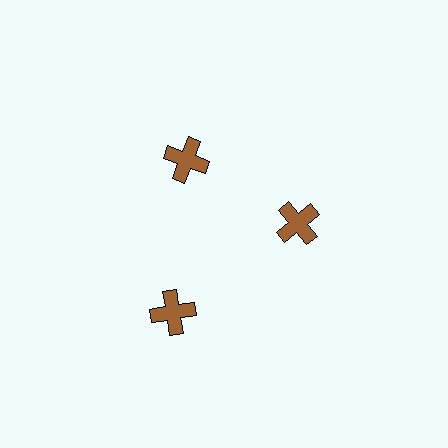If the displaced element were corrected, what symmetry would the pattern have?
It would have 3-fold rotational symmetry — the pattern would map onto itself every 120 degrees.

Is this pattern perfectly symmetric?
No. The 3 brown crosses are arranged in a ring, but one element near the 7 o'clock position is pushed outward from the center, breaking the 3-fold rotational symmetry.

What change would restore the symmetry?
The symmetry would be restored by moving it inward, back onto the ring so that all 3 crosses sit at equal angles and equal distance from the center.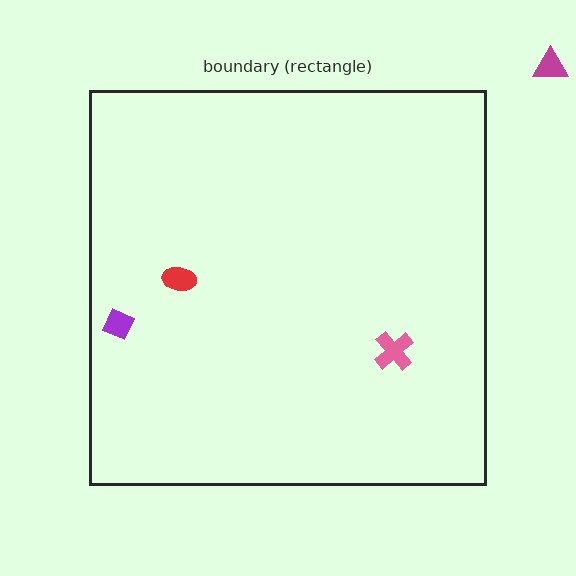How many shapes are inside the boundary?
3 inside, 1 outside.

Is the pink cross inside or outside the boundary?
Inside.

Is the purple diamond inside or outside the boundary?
Inside.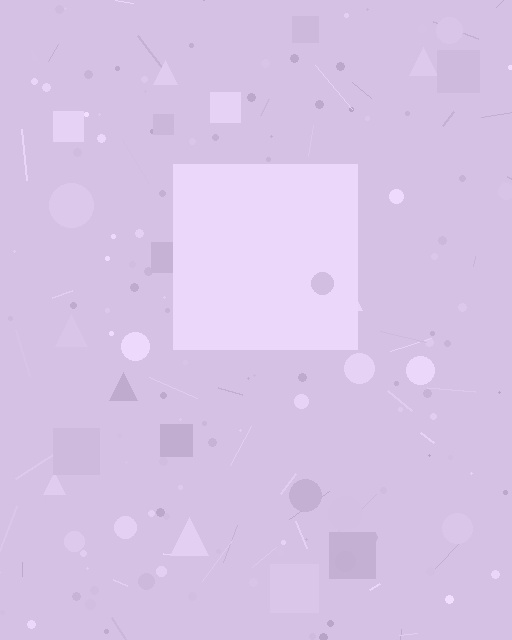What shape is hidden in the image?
A square is hidden in the image.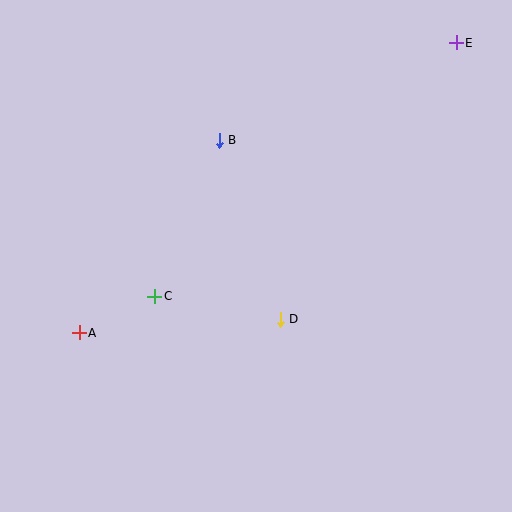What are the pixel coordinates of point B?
Point B is at (219, 140).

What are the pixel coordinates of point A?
Point A is at (79, 333).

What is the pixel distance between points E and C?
The distance between E and C is 394 pixels.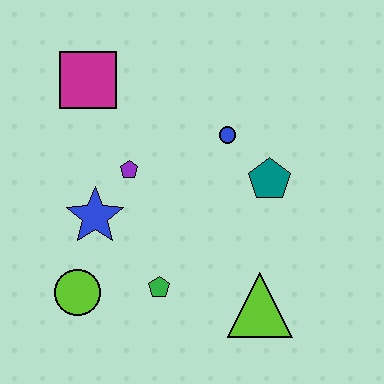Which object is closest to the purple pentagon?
The blue star is closest to the purple pentagon.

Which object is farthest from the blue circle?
The lime circle is farthest from the blue circle.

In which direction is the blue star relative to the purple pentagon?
The blue star is below the purple pentagon.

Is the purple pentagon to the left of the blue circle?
Yes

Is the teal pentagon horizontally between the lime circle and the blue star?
No